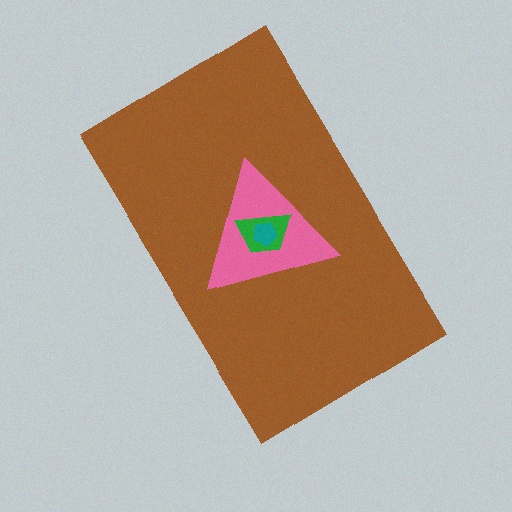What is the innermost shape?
The teal pentagon.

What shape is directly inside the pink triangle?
The green trapezoid.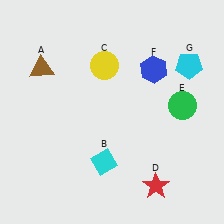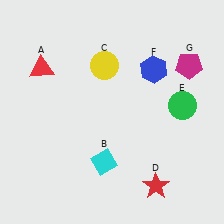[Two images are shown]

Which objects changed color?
A changed from brown to red. G changed from cyan to magenta.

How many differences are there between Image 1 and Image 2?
There are 2 differences between the two images.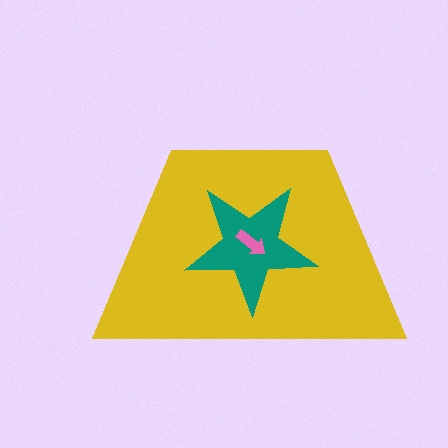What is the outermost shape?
The yellow trapezoid.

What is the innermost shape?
The pink arrow.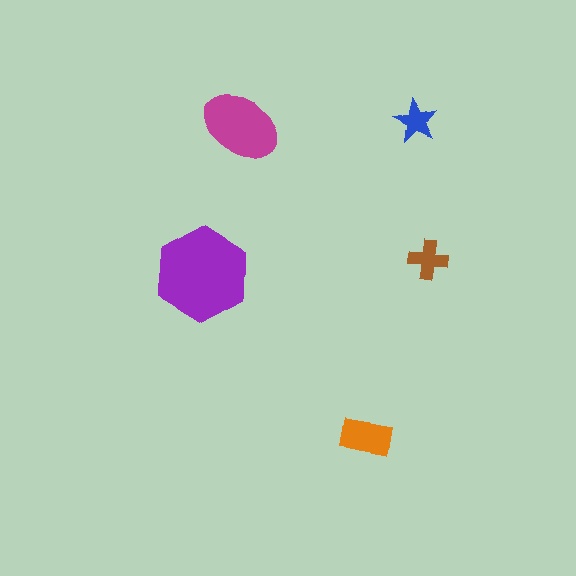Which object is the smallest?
The blue star.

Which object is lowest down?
The orange rectangle is bottommost.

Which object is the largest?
The purple hexagon.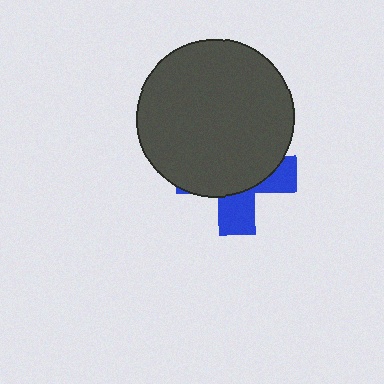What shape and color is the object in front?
The object in front is a dark gray circle.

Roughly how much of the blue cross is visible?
A small part of it is visible (roughly 34%).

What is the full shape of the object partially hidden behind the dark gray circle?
The partially hidden object is a blue cross.